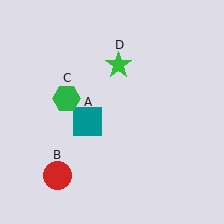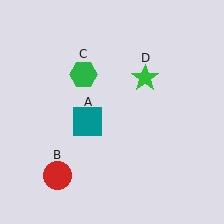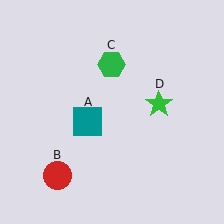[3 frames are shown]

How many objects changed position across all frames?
2 objects changed position: green hexagon (object C), green star (object D).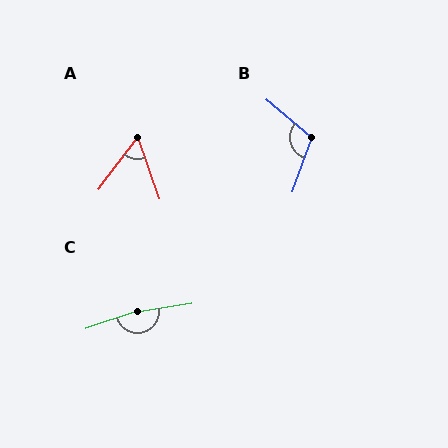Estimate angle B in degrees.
Approximately 110 degrees.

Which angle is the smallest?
A, at approximately 56 degrees.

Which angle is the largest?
C, at approximately 170 degrees.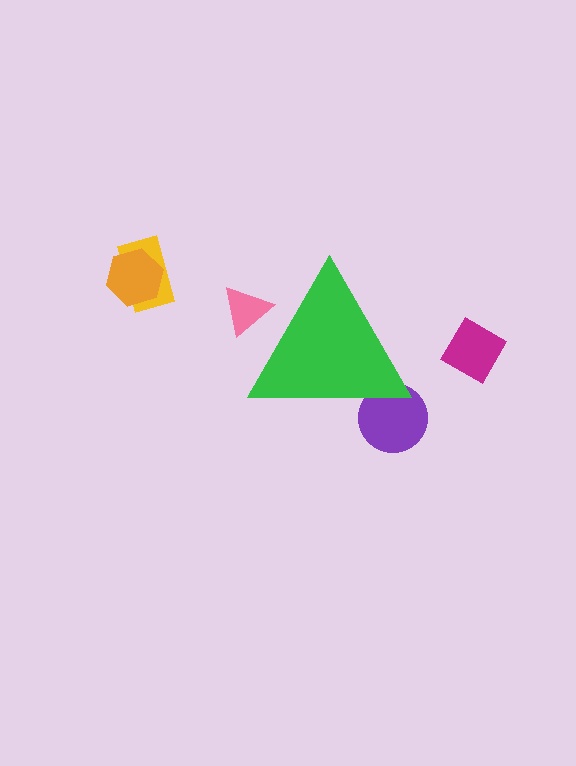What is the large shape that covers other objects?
A green triangle.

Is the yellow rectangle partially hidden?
No, the yellow rectangle is fully visible.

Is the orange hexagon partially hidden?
No, the orange hexagon is fully visible.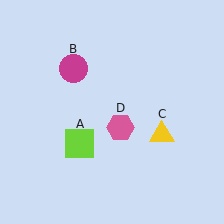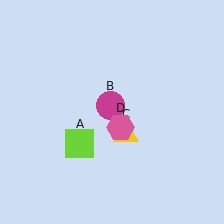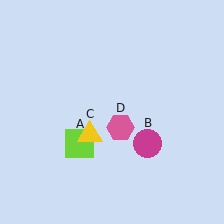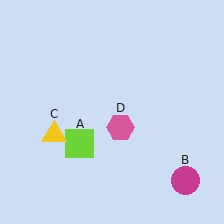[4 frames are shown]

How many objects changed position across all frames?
2 objects changed position: magenta circle (object B), yellow triangle (object C).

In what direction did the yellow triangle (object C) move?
The yellow triangle (object C) moved left.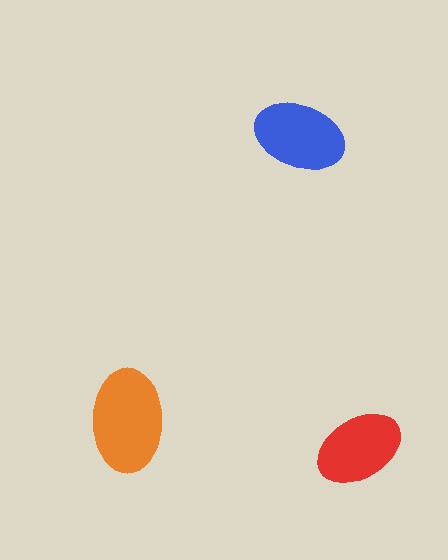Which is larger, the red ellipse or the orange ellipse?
The orange one.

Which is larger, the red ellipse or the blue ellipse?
The blue one.